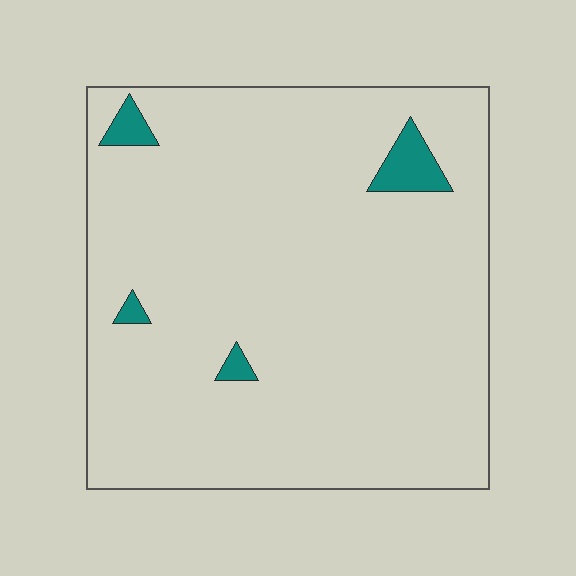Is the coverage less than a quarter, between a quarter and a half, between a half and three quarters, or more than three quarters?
Less than a quarter.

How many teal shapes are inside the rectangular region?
4.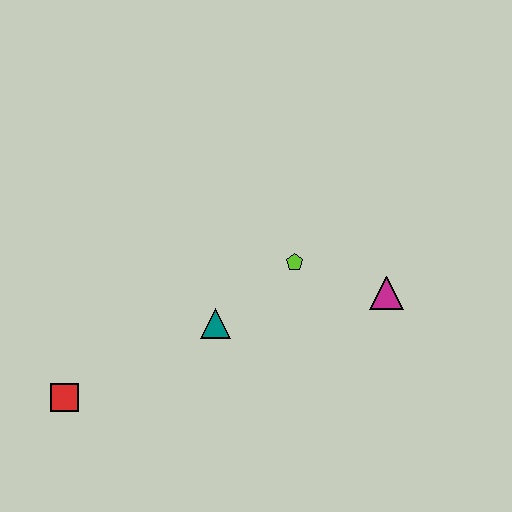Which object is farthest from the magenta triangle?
The red square is farthest from the magenta triangle.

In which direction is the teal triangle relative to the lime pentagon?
The teal triangle is to the left of the lime pentagon.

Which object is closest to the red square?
The teal triangle is closest to the red square.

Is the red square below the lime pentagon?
Yes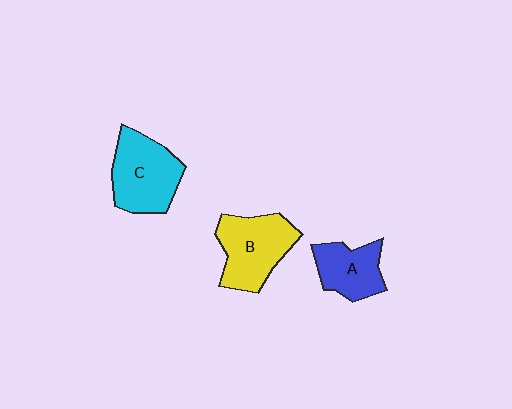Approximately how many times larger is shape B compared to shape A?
Approximately 1.4 times.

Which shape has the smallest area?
Shape A (blue).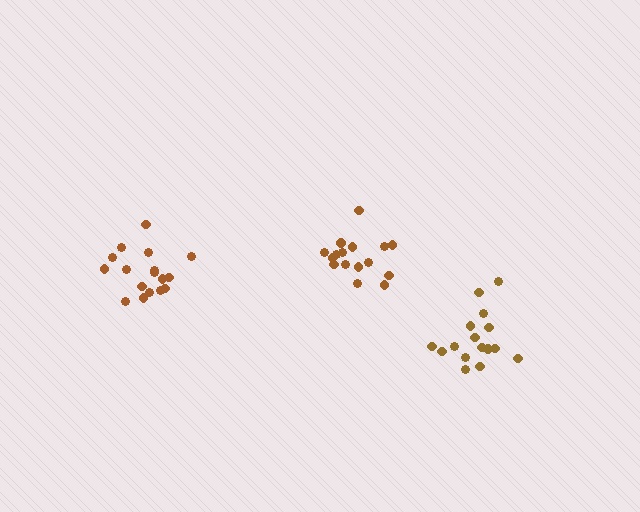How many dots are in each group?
Group 1: 17 dots, Group 2: 16 dots, Group 3: 16 dots (49 total).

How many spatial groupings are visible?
There are 3 spatial groupings.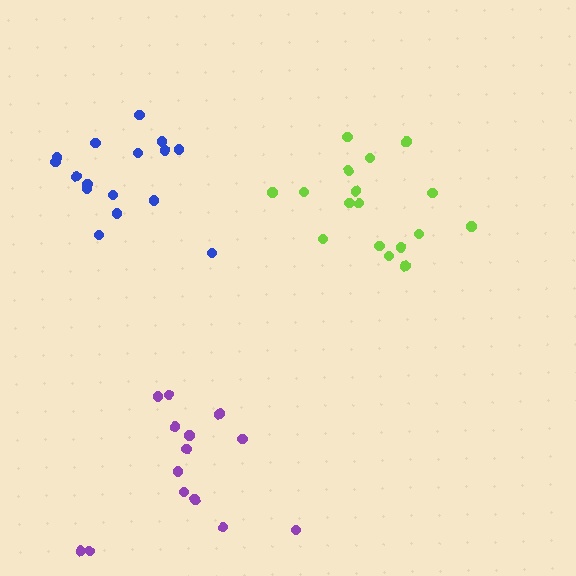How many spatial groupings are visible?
There are 3 spatial groupings.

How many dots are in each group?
Group 1: 17 dots, Group 2: 14 dots, Group 3: 16 dots (47 total).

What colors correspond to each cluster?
The clusters are colored: lime, purple, blue.